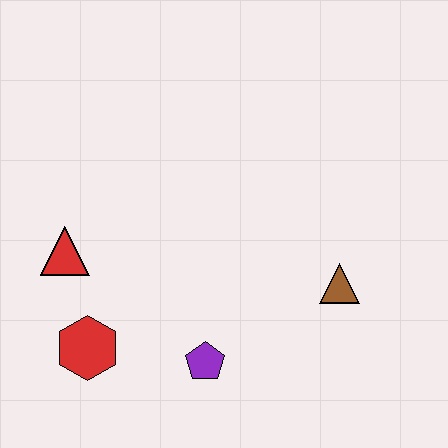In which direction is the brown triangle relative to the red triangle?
The brown triangle is to the right of the red triangle.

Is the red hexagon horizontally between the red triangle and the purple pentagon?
Yes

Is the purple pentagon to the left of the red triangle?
No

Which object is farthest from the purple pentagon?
The red triangle is farthest from the purple pentagon.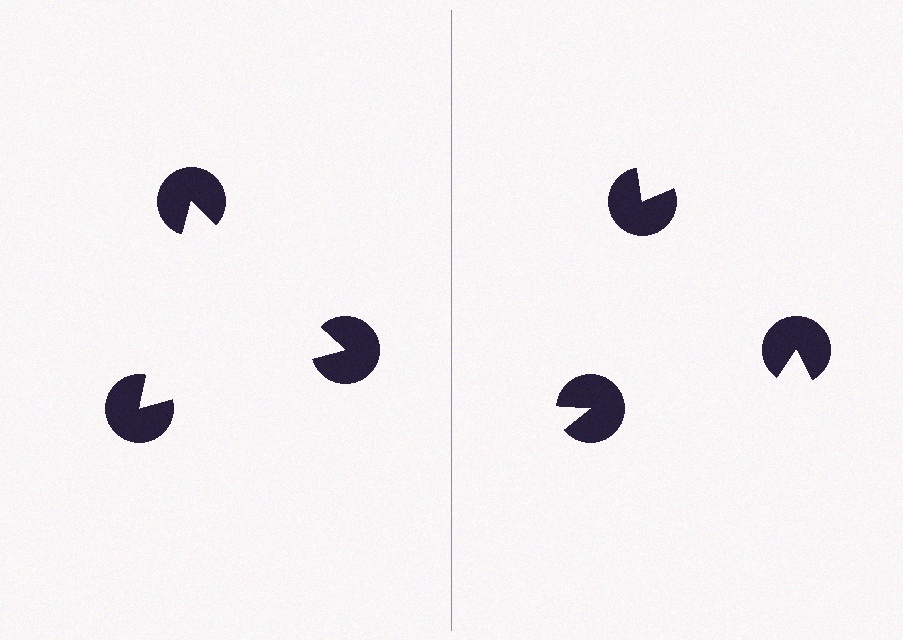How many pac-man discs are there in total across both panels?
6 — 3 on each side.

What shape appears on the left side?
An illusory triangle.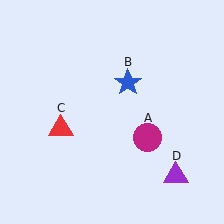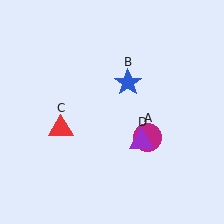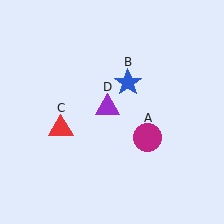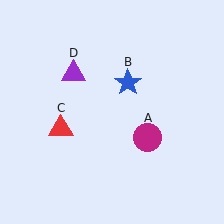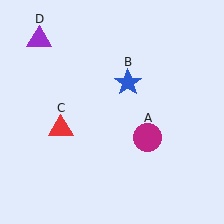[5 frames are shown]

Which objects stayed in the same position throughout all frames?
Magenta circle (object A) and blue star (object B) and red triangle (object C) remained stationary.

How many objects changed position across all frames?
1 object changed position: purple triangle (object D).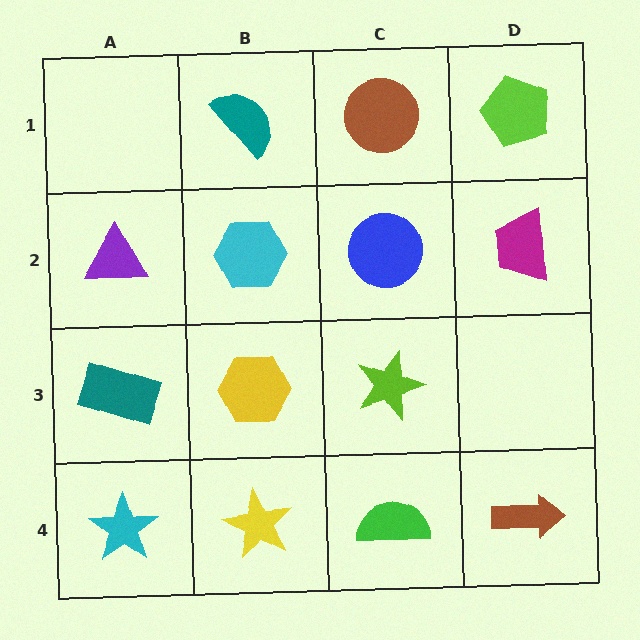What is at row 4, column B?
A yellow star.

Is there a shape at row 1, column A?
No, that cell is empty.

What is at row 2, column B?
A cyan hexagon.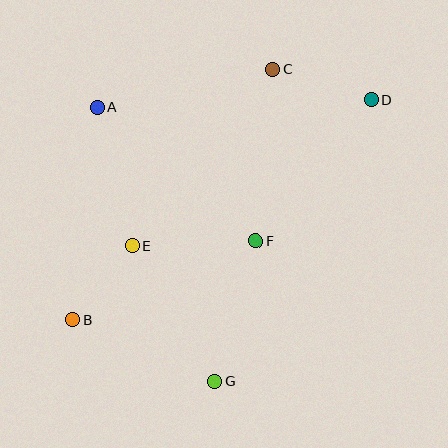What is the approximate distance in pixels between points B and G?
The distance between B and G is approximately 155 pixels.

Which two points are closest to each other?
Points B and E are closest to each other.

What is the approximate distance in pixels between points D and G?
The distance between D and G is approximately 322 pixels.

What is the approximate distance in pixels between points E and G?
The distance between E and G is approximately 159 pixels.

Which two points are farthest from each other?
Points B and D are farthest from each other.